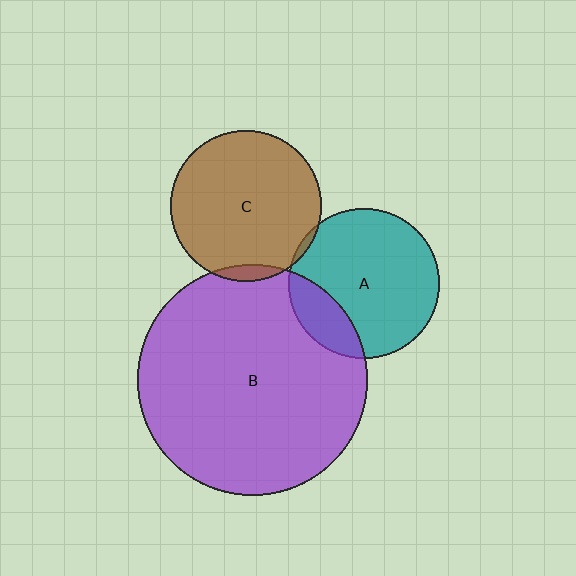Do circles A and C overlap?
Yes.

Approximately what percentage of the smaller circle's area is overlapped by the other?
Approximately 5%.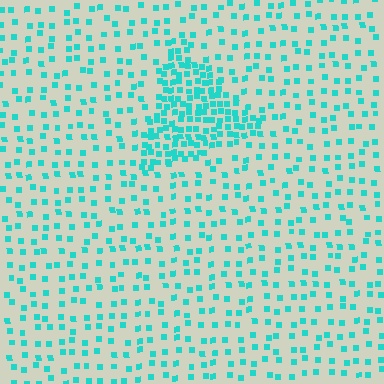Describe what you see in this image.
The image contains small cyan elements arranged at two different densities. A triangle-shaped region is visible where the elements are more densely packed than the surrounding area.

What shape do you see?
I see a triangle.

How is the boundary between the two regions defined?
The boundary is defined by a change in element density (approximately 2.7x ratio). All elements are the same color, size, and shape.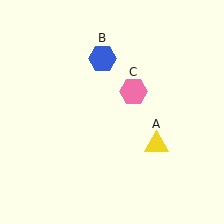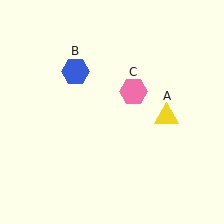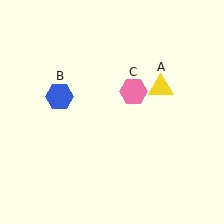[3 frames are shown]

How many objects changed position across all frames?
2 objects changed position: yellow triangle (object A), blue hexagon (object B).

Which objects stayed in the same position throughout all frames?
Pink hexagon (object C) remained stationary.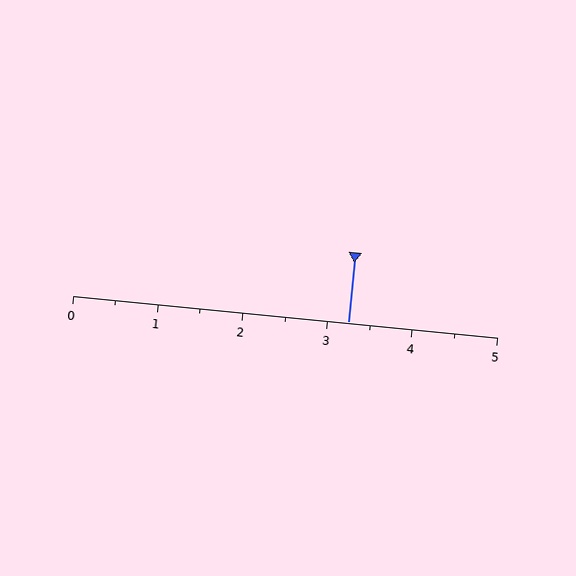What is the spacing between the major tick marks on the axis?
The major ticks are spaced 1 apart.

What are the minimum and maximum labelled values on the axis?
The axis runs from 0 to 5.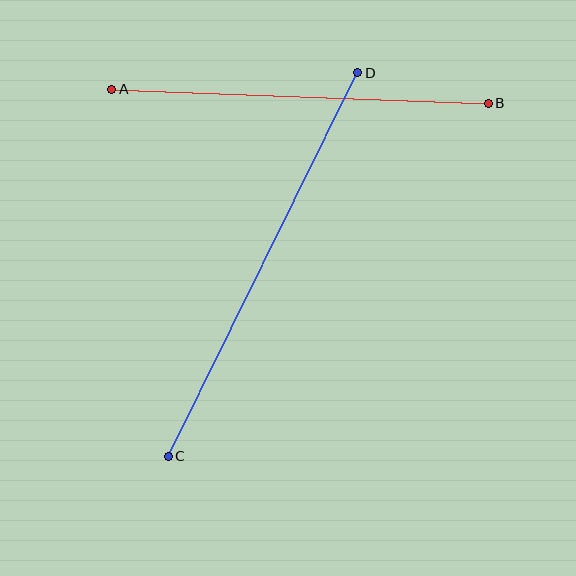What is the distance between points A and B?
The distance is approximately 377 pixels.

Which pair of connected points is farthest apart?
Points C and D are farthest apart.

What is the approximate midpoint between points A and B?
The midpoint is at approximately (300, 96) pixels.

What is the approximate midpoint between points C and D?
The midpoint is at approximately (263, 265) pixels.